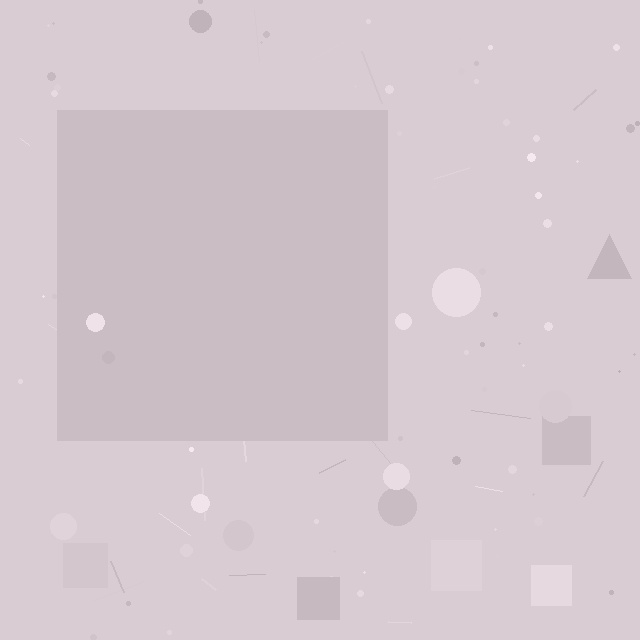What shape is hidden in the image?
A square is hidden in the image.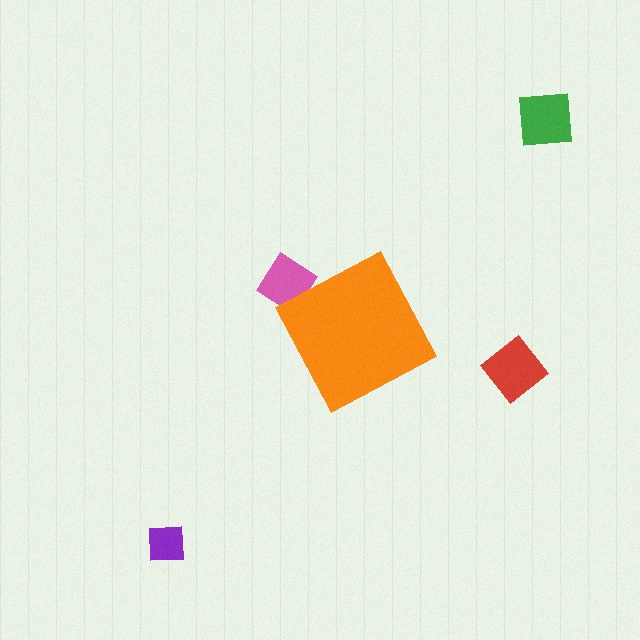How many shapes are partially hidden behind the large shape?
1 shape is partially hidden.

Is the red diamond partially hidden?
No, the red diamond is fully visible.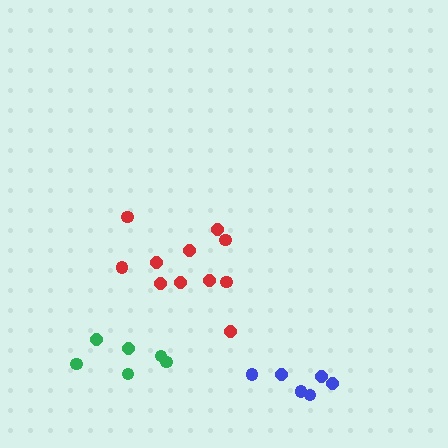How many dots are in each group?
Group 1: 6 dots, Group 2: 6 dots, Group 3: 11 dots (23 total).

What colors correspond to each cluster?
The clusters are colored: blue, green, red.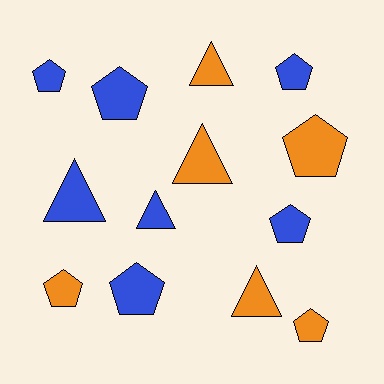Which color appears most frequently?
Blue, with 7 objects.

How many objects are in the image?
There are 13 objects.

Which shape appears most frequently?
Pentagon, with 8 objects.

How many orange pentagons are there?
There are 3 orange pentagons.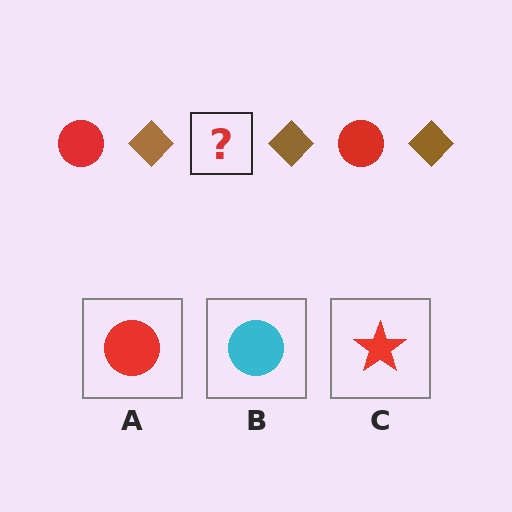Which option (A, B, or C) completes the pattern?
A.